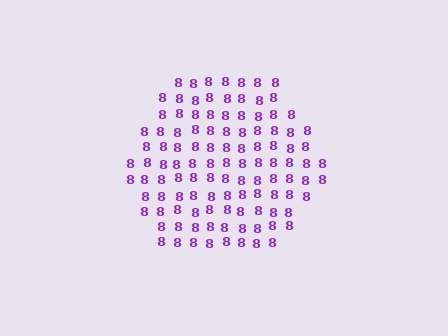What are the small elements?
The small elements are digit 8's.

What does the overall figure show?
The overall figure shows a hexagon.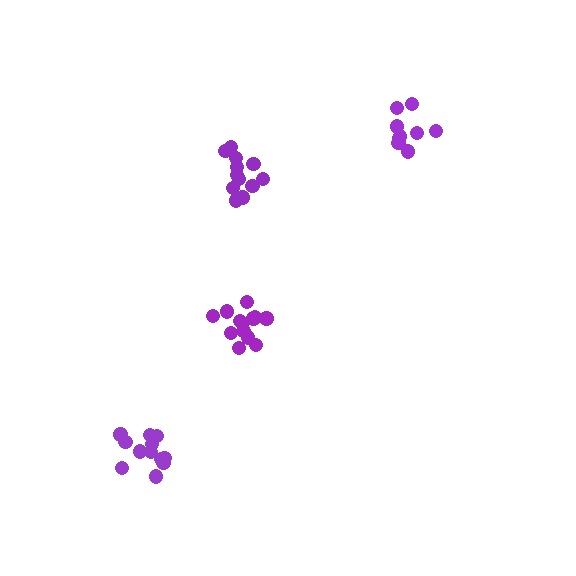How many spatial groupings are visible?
There are 4 spatial groupings.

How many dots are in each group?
Group 1: 13 dots, Group 2: 12 dots, Group 3: 12 dots, Group 4: 9 dots (46 total).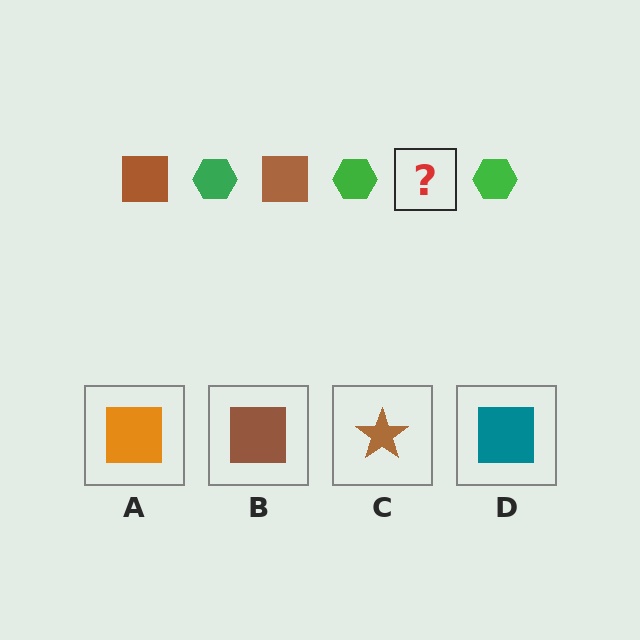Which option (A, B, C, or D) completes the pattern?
B.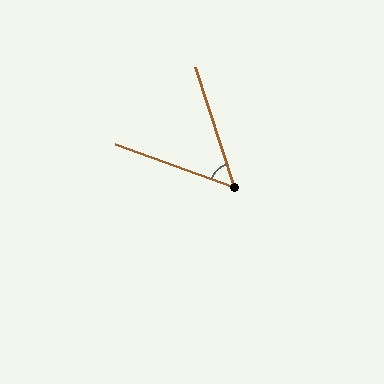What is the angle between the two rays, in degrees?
Approximately 52 degrees.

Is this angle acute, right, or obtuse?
It is acute.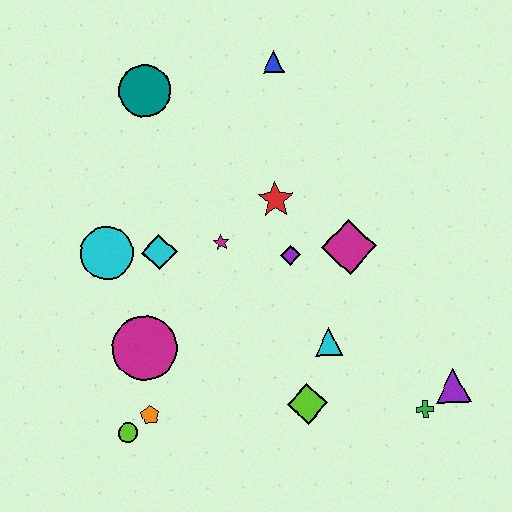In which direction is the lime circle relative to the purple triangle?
The lime circle is to the left of the purple triangle.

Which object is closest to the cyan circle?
The cyan diamond is closest to the cyan circle.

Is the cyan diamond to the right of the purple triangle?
No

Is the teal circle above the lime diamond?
Yes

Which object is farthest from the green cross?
The teal circle is farthest from the green cross.